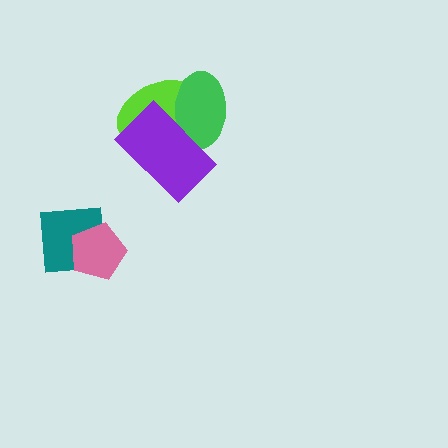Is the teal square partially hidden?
Yes, it is partially covered by another shape.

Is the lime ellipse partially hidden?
Yes, it is partially covered by another shape.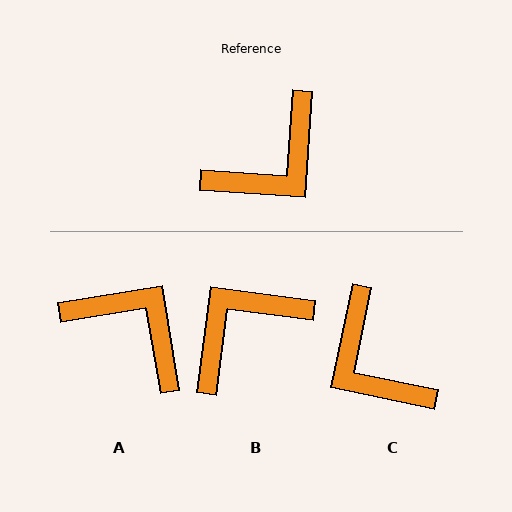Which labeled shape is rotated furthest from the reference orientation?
B, about 177 degrees away.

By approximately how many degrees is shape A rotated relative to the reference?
Approximately 103 degrees counter-clockwise.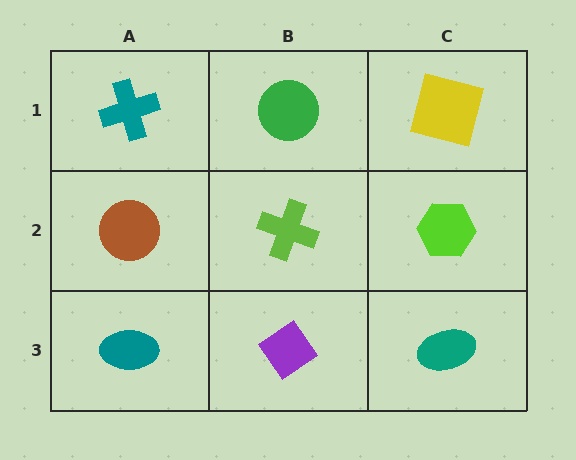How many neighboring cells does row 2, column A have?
3.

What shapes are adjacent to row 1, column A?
A brown circle (row 2, column A), a green circle (row 1, column B).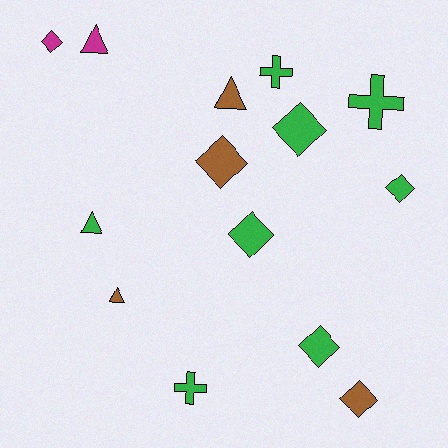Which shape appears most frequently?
Diamond, with 7 objects.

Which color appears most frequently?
Green, with 8 objects.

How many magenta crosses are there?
There are no magenta crosses.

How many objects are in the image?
There are 14 objects.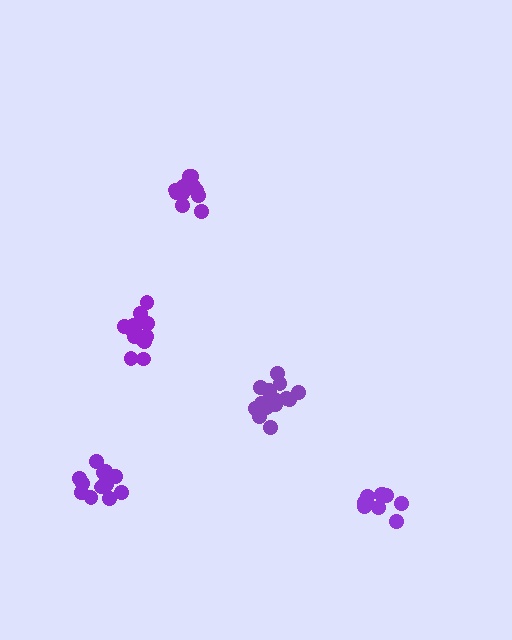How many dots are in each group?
Group 1: 14 dots, Group 2: 11 dots, Group 3: 17 dots, Group 4: 14 dots, Group 5: 14 dots (70 total).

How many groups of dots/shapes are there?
There are 5 groups.